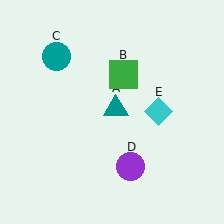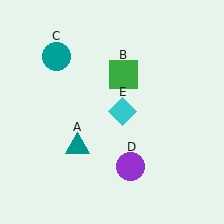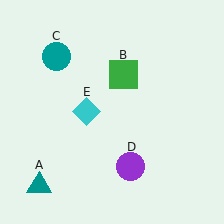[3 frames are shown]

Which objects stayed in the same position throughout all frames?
Green square (object B) and teal circle (object C) and purple circle (object D) remained stationary.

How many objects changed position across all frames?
2 objects changed position: teal triangle (object A), cyan diamond (object E).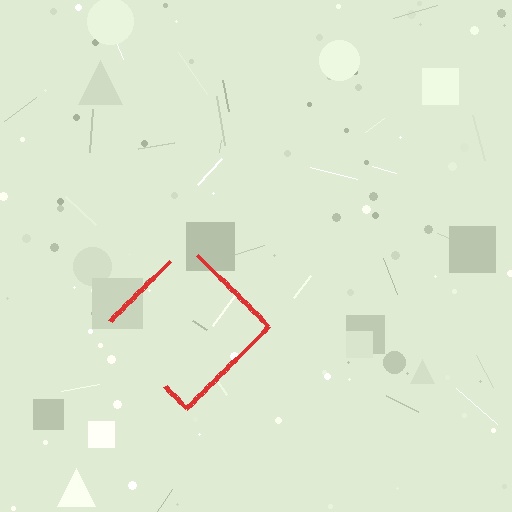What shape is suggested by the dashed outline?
The dashed outline suggests a diamond.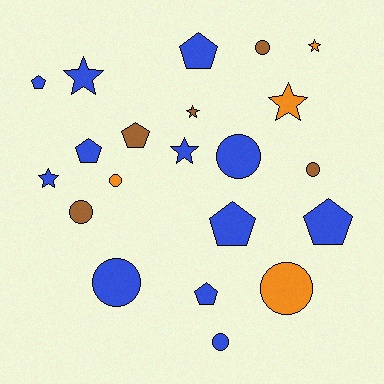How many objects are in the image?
There are 21 objects.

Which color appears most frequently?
Blue, with 12 objects.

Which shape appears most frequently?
Circle, with 8 objects.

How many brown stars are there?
There is 1 brown star.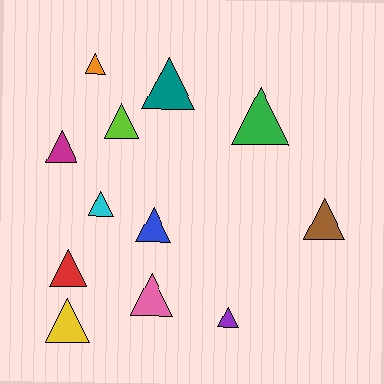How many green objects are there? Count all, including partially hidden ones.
There is 1 green object.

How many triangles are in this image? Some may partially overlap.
There are 12 triangles.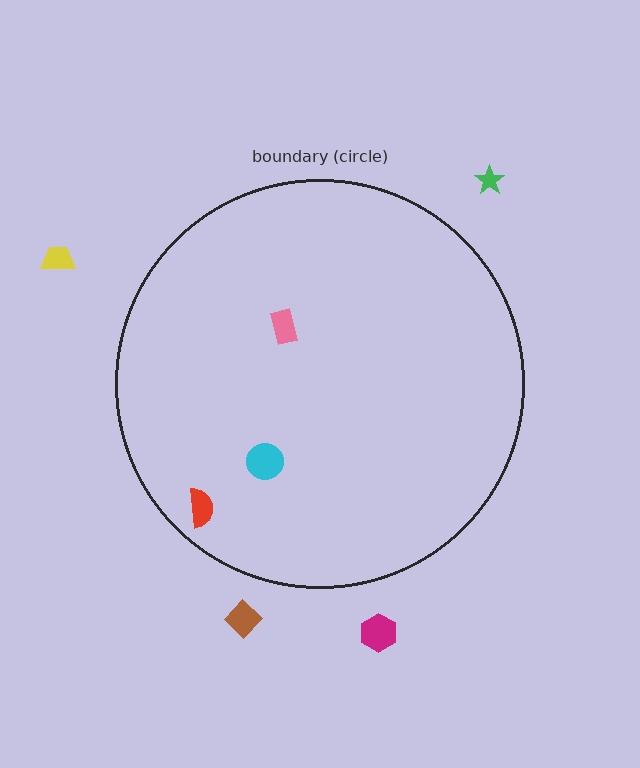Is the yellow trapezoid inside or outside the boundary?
Outside.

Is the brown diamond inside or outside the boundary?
Outside.